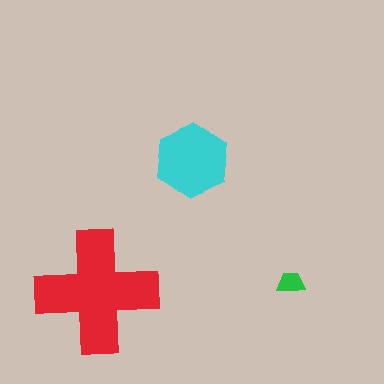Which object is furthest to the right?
The green trapezoid is rightmost.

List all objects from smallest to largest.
The green trapezoid, the cyan hexagon, the red cross.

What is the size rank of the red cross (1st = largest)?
1st.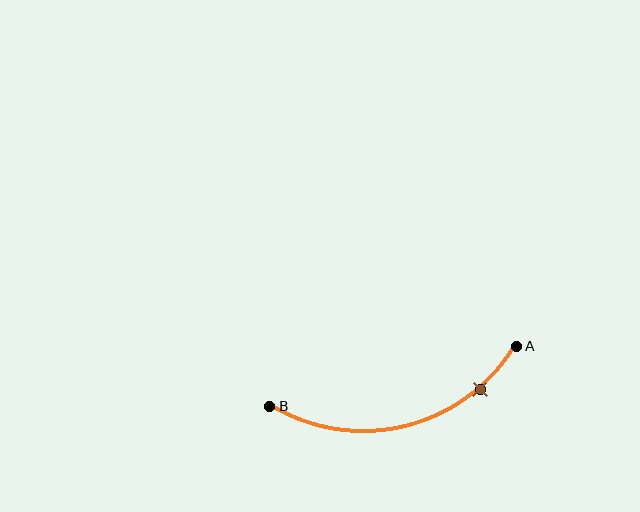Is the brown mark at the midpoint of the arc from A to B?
No. The brown mark lies on the arc but is closer to endpoint A. The arc midpoint would be at the point on the curve equidistant along the arc from both A and B.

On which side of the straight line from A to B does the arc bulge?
The arc bulges below the straight line connecting A and B.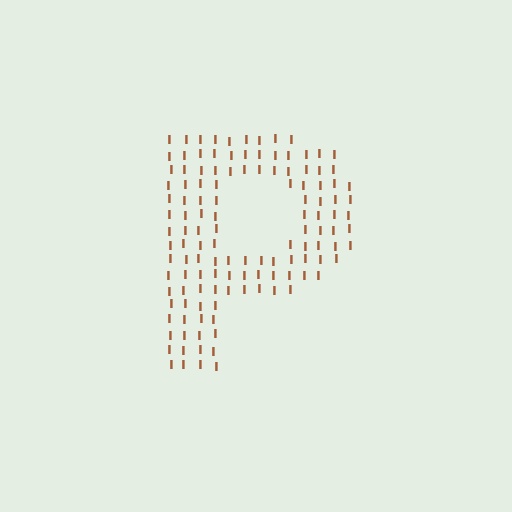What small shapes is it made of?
It is made of small letter I's.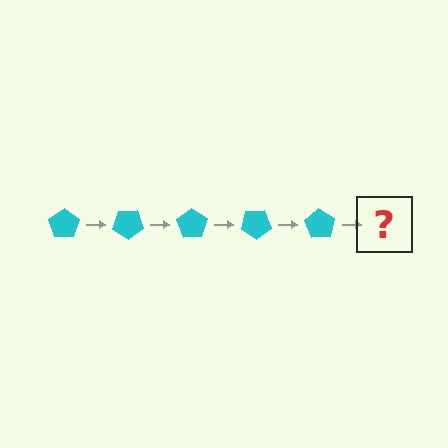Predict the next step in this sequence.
The next step is a cyan pentagon rotated 175 degrees.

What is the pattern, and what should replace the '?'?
The pattern is that the pentagon rotates 35 degrees each step. The '?' should be a cyan pentagon rotated 175 degrees.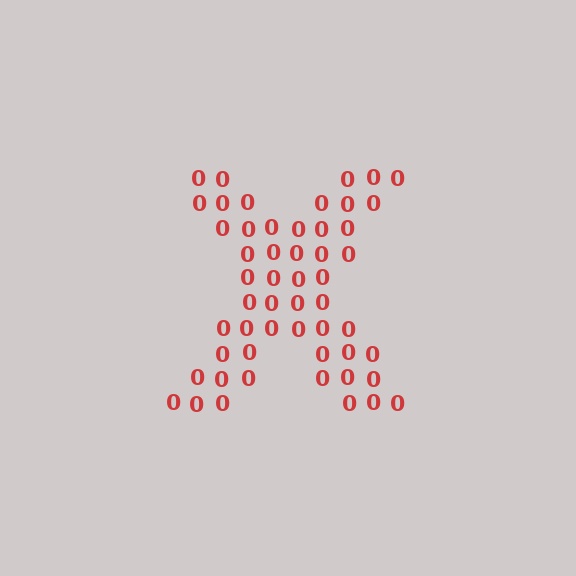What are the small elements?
The small elements are digit 0's.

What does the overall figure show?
The overall figure shows the letter X.